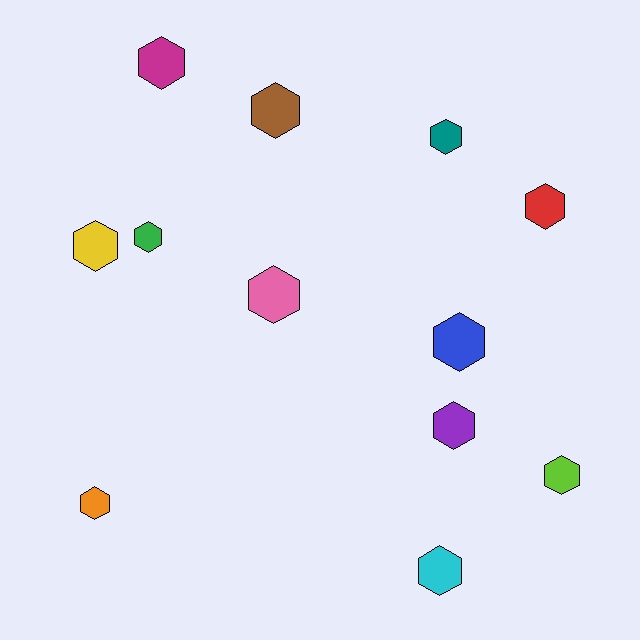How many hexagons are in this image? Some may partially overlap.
There are 12 hexagons.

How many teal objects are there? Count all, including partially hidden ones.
There is 1 teal object.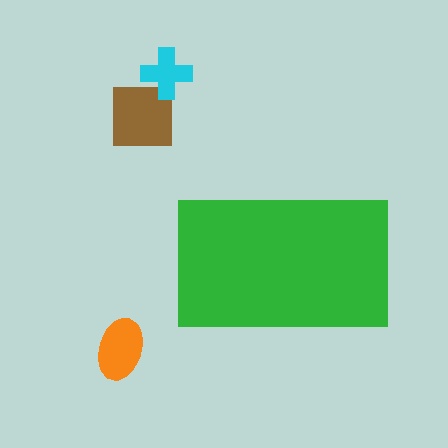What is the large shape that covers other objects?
A green rectangle.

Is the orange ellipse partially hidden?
No, the orange ellipse is fully visible.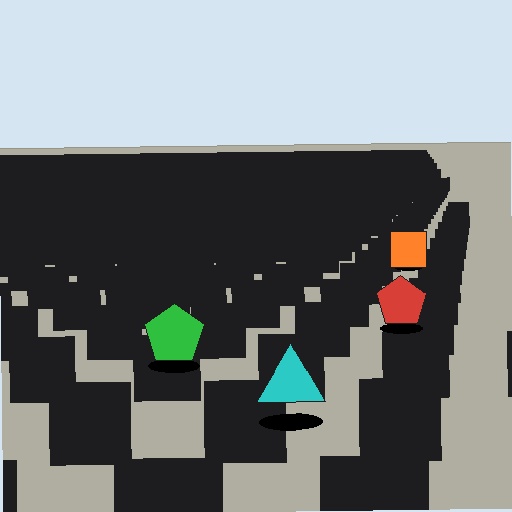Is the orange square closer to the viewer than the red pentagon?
No. The red pentagon is closer — you can tell from the texture gradient: the ground texture is coarser near it.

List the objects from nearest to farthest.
From nearest to farthest: the cyan triangle, the green pentagon, the red pentagon, the orange square.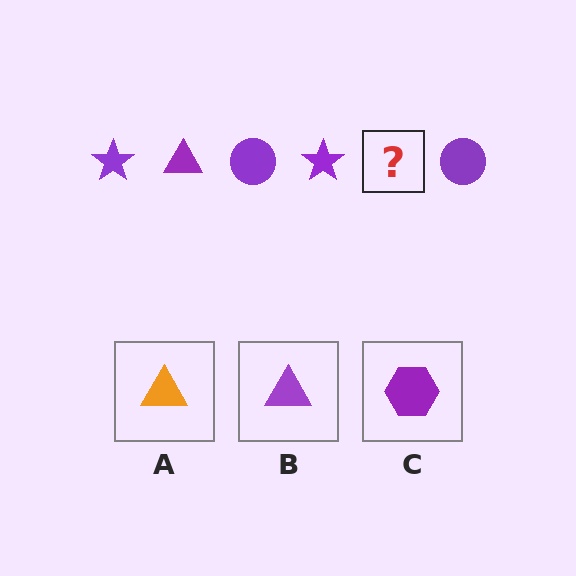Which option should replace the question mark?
Option B.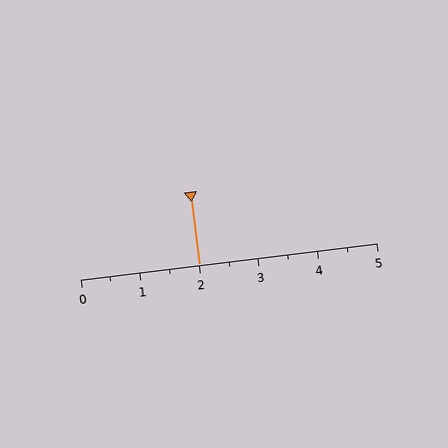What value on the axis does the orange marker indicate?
The marker indicates approximately 2.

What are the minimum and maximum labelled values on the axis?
The axis runs from 0 to 5.